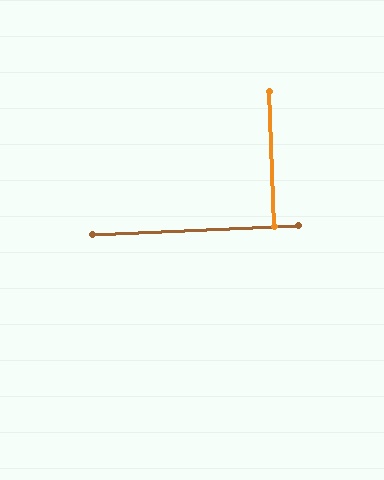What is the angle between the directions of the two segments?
Approximately 89 degrees.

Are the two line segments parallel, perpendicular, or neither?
Perpendicular — they meet at approximately 89°.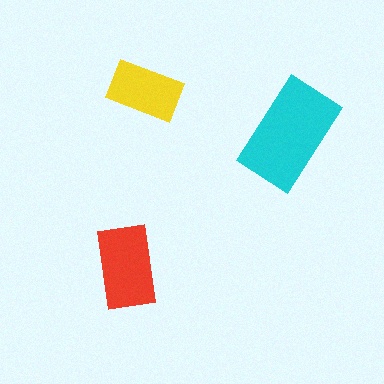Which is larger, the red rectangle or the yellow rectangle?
The red one.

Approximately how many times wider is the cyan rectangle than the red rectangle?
About 1.5 times wider.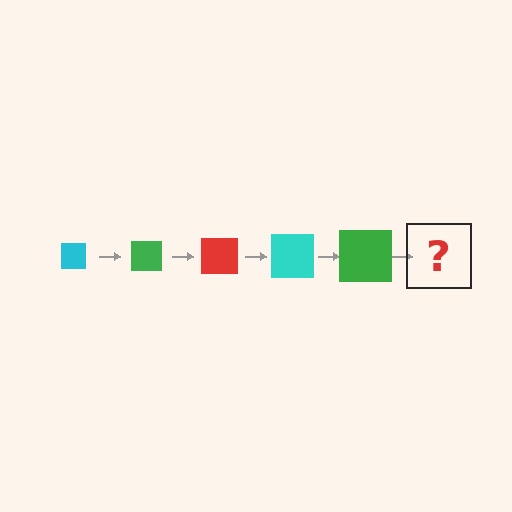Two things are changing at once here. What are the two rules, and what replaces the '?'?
The two rules are that the square grows larger each step and the color cycles through cyan, green, and red. The '?' should be a red square, larger than the previous one.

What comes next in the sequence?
The next element should be a red square, larger than the previous one.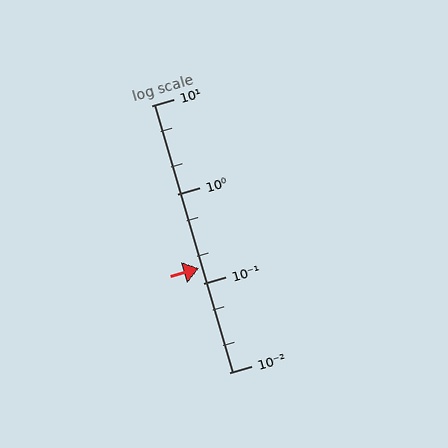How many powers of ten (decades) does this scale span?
The scale spans 3 decades, from 0.01 to 10.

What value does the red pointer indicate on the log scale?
The pointer indicates approximately 0.15.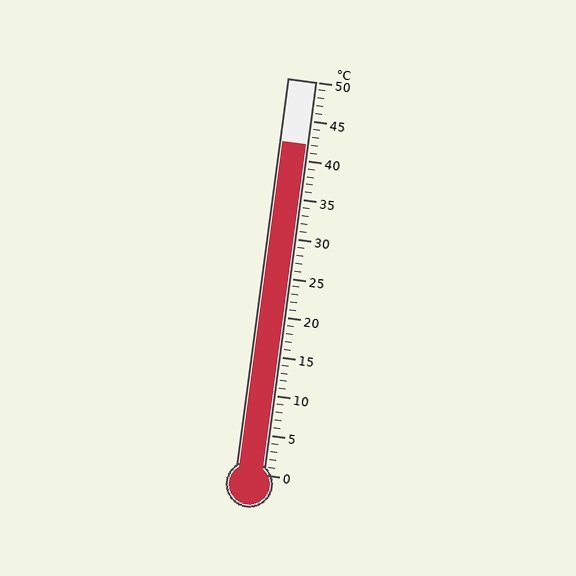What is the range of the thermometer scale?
The thermometer scale ranges from 0°C to 50°C.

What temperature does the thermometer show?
The thermometer shows approximately 42°C.